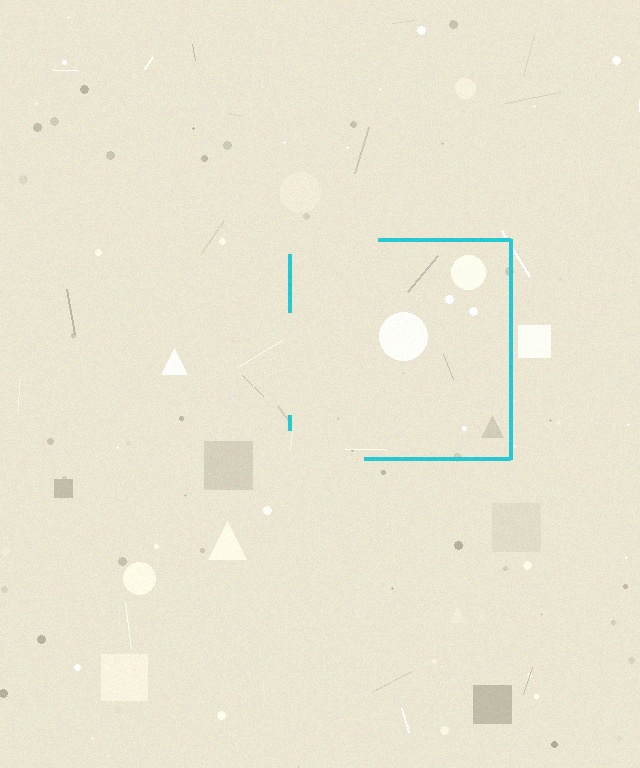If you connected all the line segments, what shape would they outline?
They would outline a square.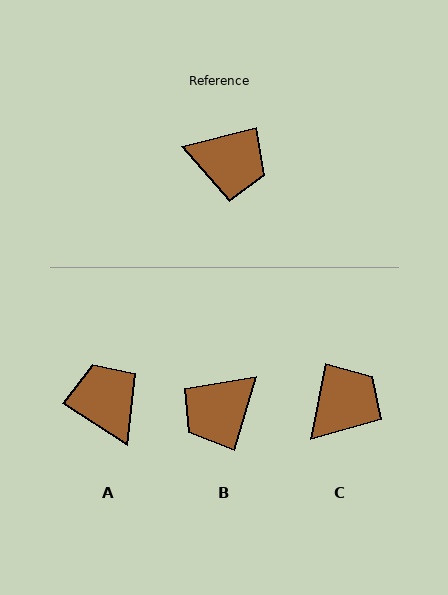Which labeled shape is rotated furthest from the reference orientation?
A, about 133 degrees away.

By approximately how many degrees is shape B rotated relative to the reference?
Approximately 121 degrees clockwise.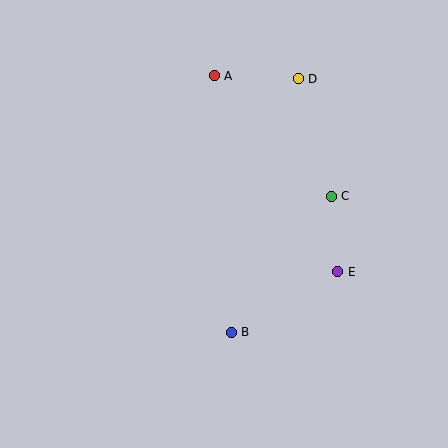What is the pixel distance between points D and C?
The distance between D and C is 122 pixels.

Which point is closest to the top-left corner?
Point A is closest to the top-left corner.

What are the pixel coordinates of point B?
Point B is at (231, 332).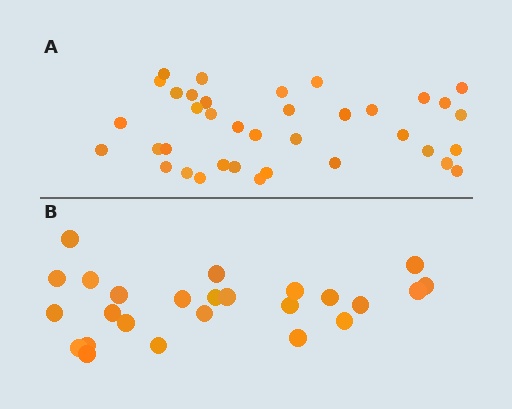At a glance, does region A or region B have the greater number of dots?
Region A (the top region) has more dots.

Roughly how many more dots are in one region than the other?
Region A has roughly 12 or so more dots than region B.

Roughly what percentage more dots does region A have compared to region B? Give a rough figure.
About 50% more.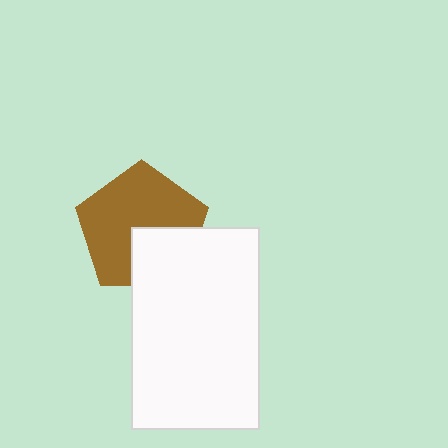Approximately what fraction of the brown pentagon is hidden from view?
Roughly 30% of the brown pentagon is hidden behind the white rectangle.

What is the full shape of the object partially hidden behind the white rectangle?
The partially hidden object is a brown pentagon.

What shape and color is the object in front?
The object in front is a white rectangle.